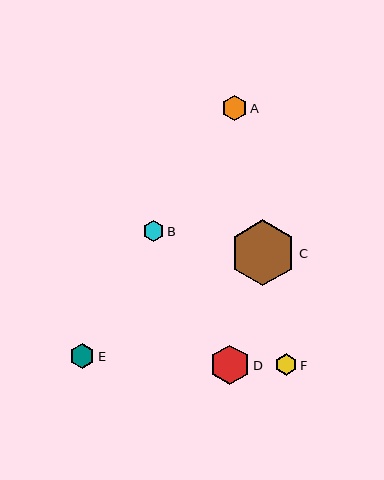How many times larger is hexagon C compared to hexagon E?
Hexagon C is approximately 2.7 times the size of hexagon E.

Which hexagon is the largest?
Hexagon C is the largest with a size of approximately 66 pixels.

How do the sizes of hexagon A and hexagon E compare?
Hexagon A and hexagon E are approximately the same size.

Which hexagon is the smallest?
Hexagon B is the smallest with a size of approximately 21 pixels.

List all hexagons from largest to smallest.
From largest to smallest: C, D, A, E, F, B.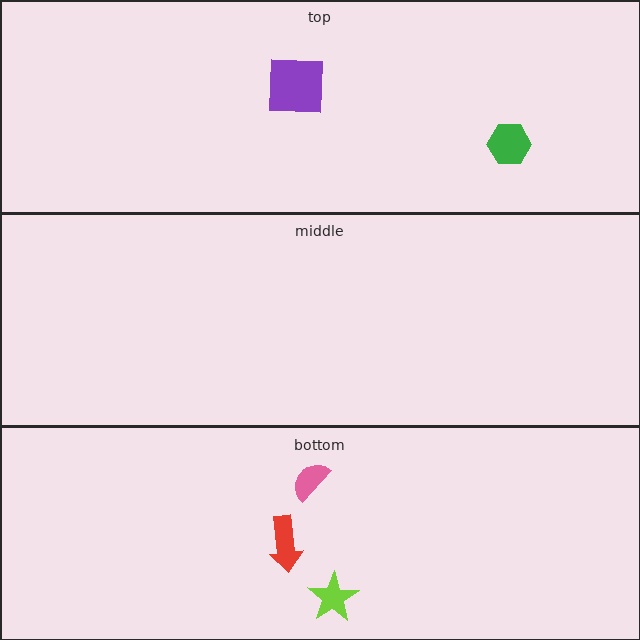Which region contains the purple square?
The top region.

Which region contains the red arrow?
The bottom region.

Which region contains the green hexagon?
The top region.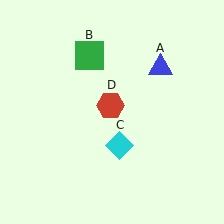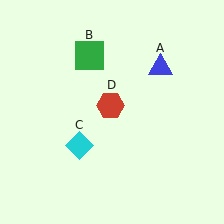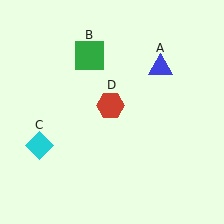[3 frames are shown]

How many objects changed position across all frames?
1 object changed position: cyan diamond (object C).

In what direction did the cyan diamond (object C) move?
The cyan diamond (object C) moved left.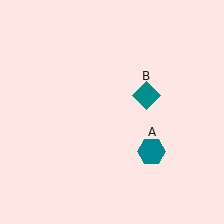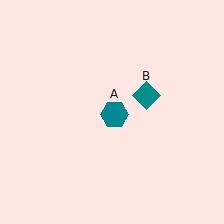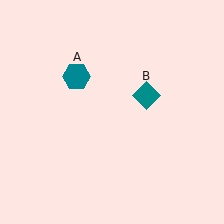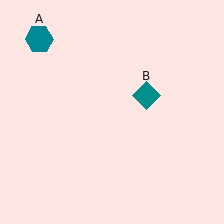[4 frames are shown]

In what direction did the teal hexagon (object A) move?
The teal hexagon (object A) moved up and to the left.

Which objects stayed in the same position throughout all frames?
Teal diamond (object B) remained stationary.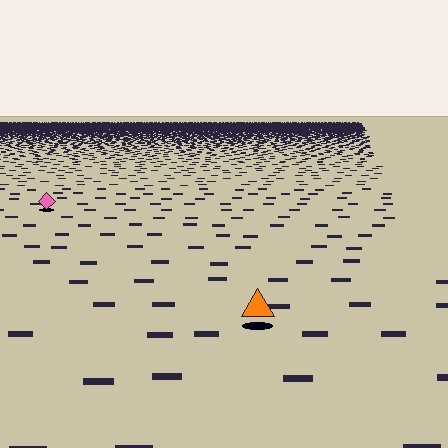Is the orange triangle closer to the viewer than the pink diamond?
Yes. The orange triangle is closer — you can tell from the texture gradient: the ground texture is coarser near it.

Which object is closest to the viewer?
The orange triangle is closest. The texture marks near it are larger and more spread out.